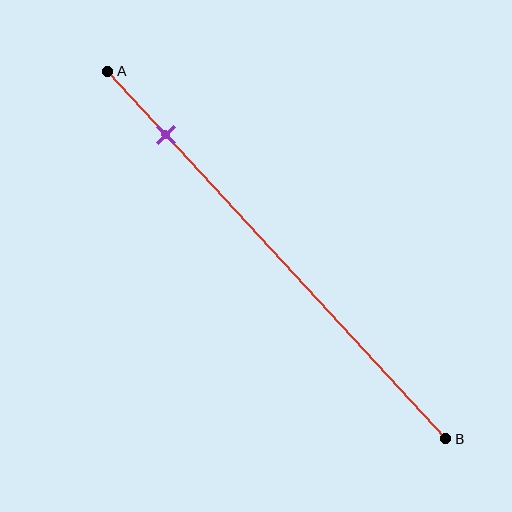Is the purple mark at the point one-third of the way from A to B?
No, the mark is at about 15% from A, not at the 33% one-third point.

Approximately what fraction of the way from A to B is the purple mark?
The purple mark is approximately 15% of the way from A to B.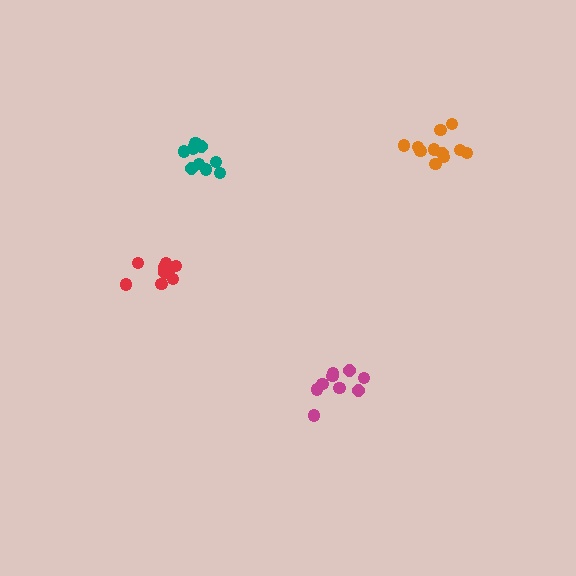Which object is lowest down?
The magenta cluster is bottommost.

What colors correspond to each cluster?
The clusters are colored: magenta, teal, orange, red.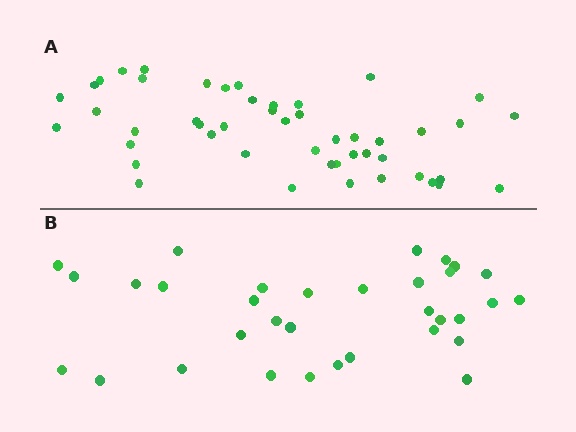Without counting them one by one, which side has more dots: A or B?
Region A (the top region) has more dots.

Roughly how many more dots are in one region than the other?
Region A has approximately 15 more dots than region B.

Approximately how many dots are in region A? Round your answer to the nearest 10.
About 50 dots. (The exact count is 48, which rounds to 50.)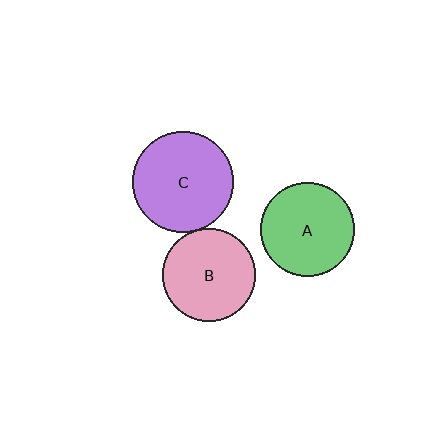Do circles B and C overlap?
Yes.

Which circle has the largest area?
Circle C (purple).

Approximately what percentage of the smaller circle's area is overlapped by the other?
Approximately 5%.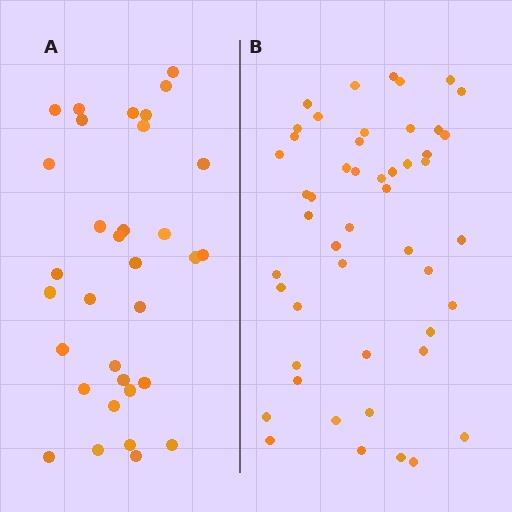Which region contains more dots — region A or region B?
Region B (the right region) has more dots.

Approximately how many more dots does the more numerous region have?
Region B has approximately 15 more dots than region A.